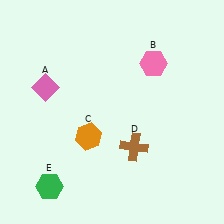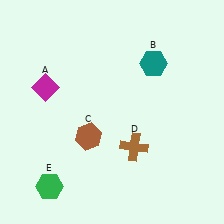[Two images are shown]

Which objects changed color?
A changed from pink to magenta. B changed from pink to teal. C changed from orange to brown.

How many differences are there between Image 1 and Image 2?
There are 3 differences between the two images.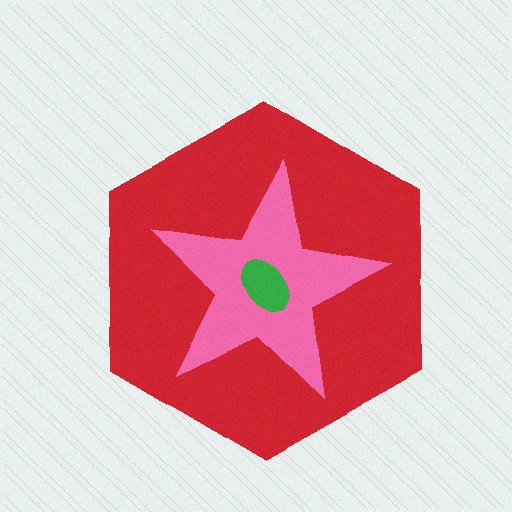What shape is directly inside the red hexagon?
The pink star.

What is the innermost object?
The green ellipse.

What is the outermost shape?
The red hexagon.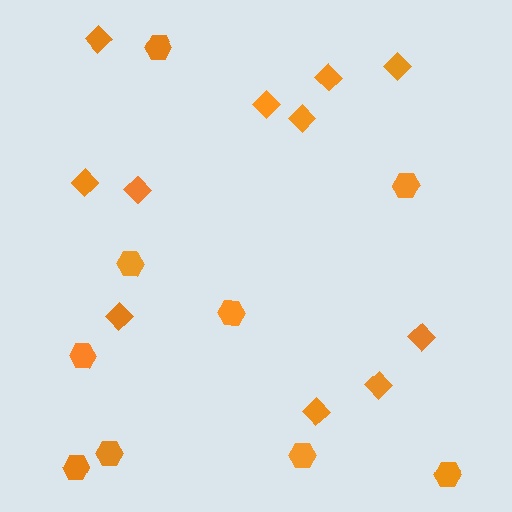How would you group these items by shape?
There are 2 groups: one group of hexagons (9) and one group of diamonds (11).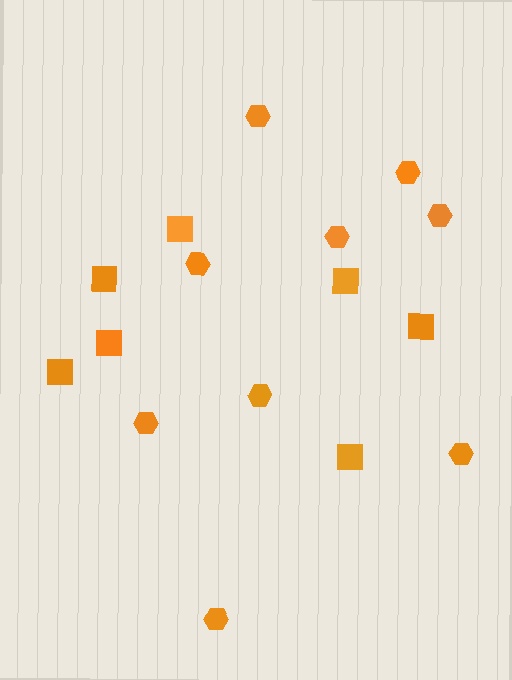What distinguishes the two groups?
There are 2 groups: one group of squares (7) and one group of hexagons (9).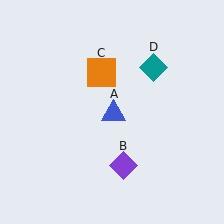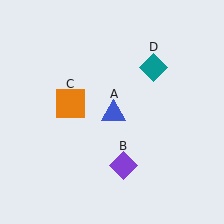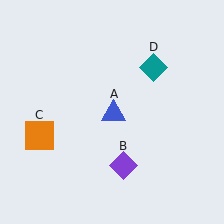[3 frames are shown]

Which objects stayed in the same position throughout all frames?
Blue triangle (object A) and purple diamond (object B) and teal diamond (object D) remained stationary.